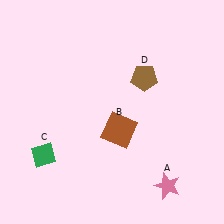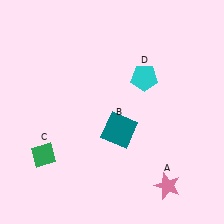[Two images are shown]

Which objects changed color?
B changed from brown to teal. D changed from brown to cyan.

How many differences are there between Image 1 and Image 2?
There are 2 differences between the two images.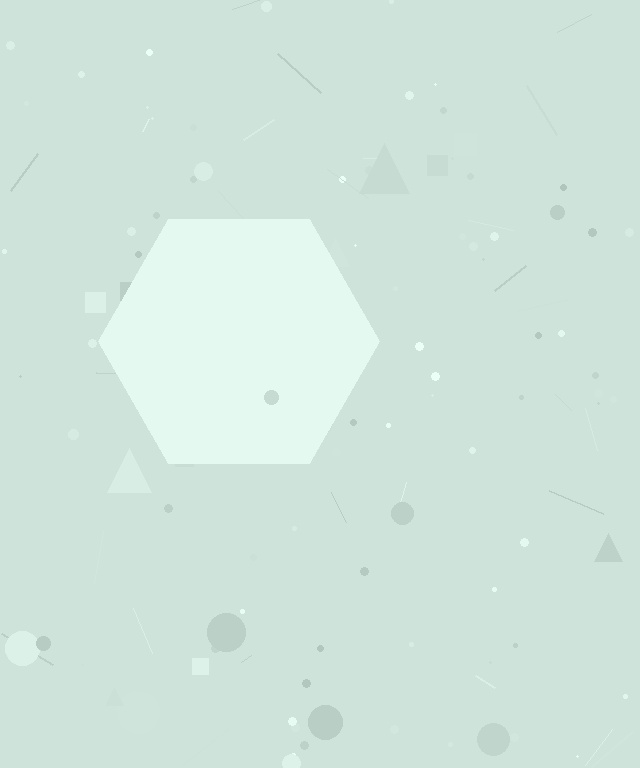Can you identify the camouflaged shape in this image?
The camouflaged shape is a hexagon.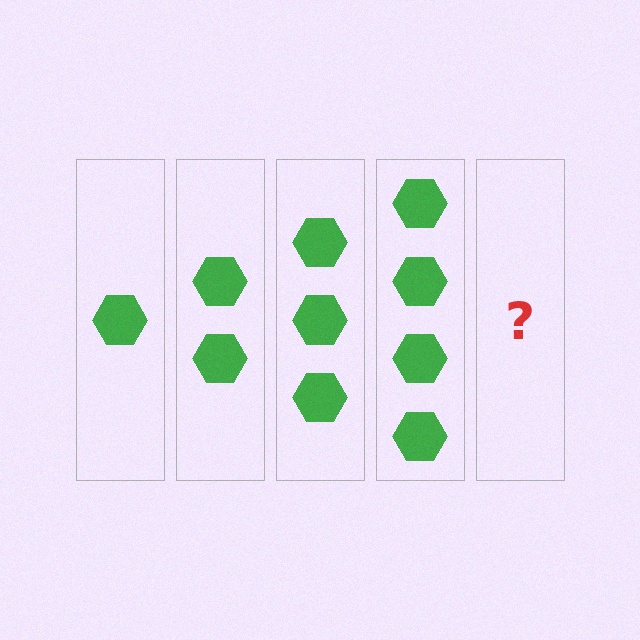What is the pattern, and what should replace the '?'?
The pattern is that each step adds one more hexagon. The '?' should be 5 hexagons.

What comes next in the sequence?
The next element should be 5 hexagons.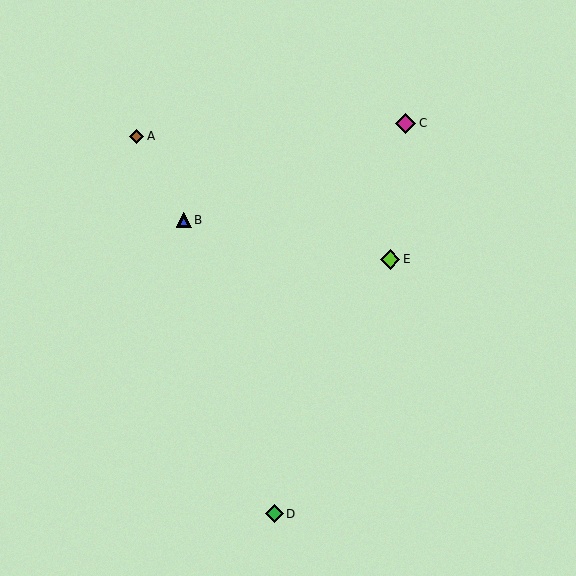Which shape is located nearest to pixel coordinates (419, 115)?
The magenta diamond (labeled C) at (406, 123) is nearest to that location.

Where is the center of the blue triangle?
The center of the blue triangle is at (184, 220).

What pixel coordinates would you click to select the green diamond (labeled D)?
Click at (274, 514) to select the green diamond D.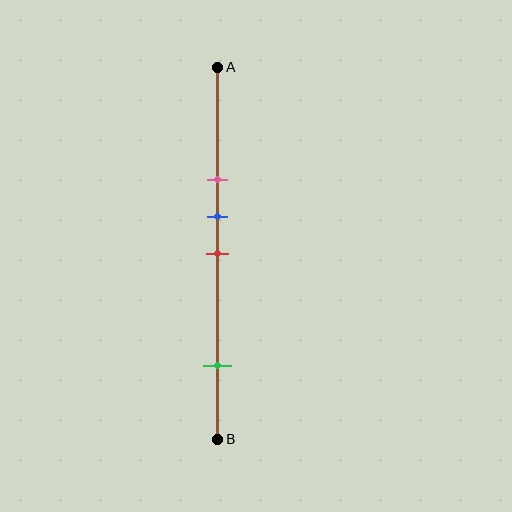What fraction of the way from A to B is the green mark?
The green mark is approximately 80% (0.8) of the way from A to B.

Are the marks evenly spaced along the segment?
No, the marks are not evenly spaced.